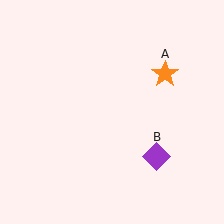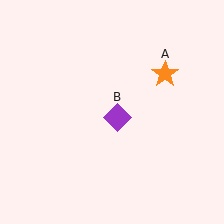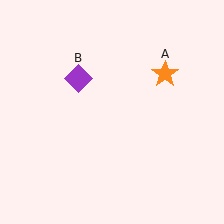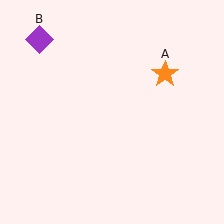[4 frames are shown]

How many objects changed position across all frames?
1 object changed position: purple diamond (object B).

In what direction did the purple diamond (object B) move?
The purple diamond (object B) moved up and to the left.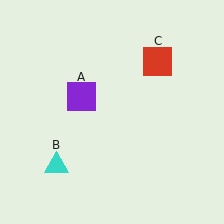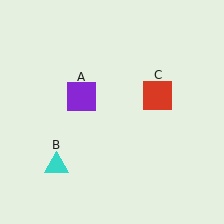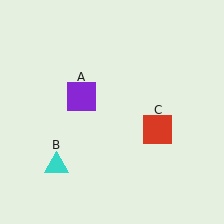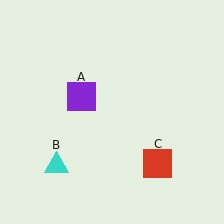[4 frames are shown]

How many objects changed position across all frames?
1 object changed position: red square (object C).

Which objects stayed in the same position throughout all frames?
Purple square (object A) and cyan triangle (object B) remained stationary.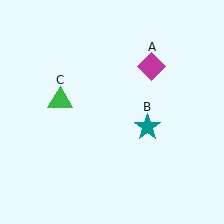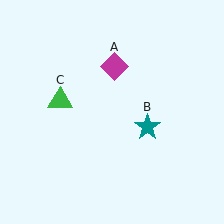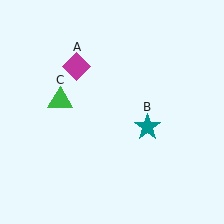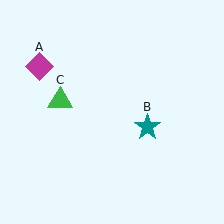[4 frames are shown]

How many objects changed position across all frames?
1 object changed position: magenta diamond (object A).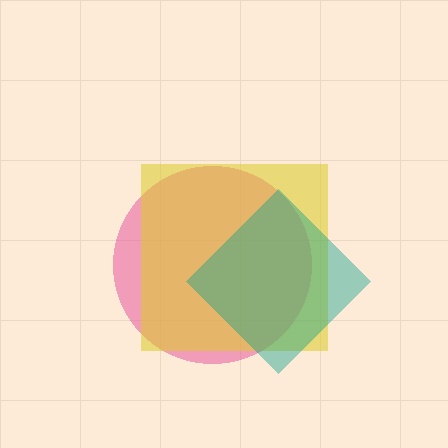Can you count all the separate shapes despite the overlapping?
Yes, there are 3 separate shapes.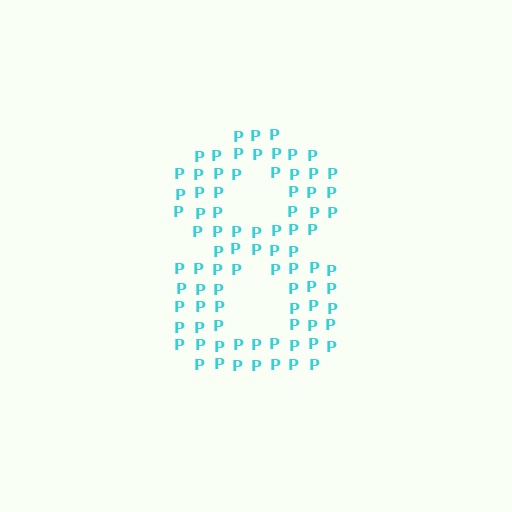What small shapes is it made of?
It is made of small letter P's.